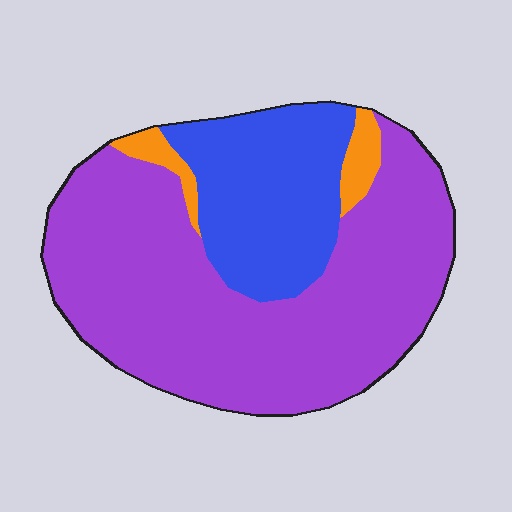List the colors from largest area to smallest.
From largest to smallest: purple, blue, orange.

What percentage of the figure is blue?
Blue covers about 25% of the figure.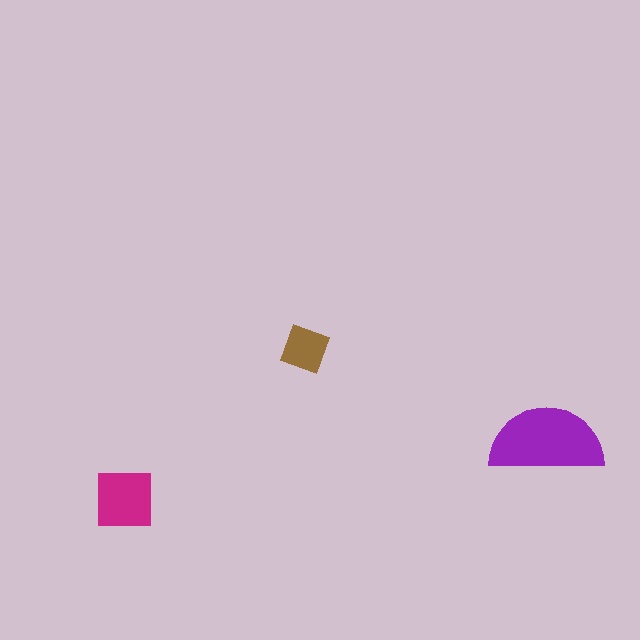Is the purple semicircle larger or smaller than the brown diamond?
Larger.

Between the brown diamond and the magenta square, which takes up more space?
The magenta square.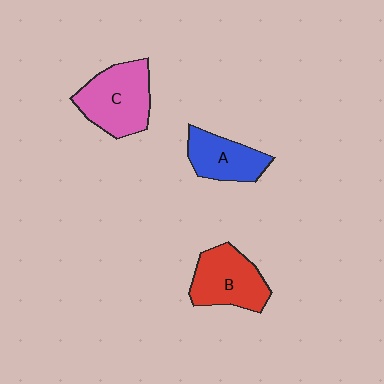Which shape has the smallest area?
Shape A (blue).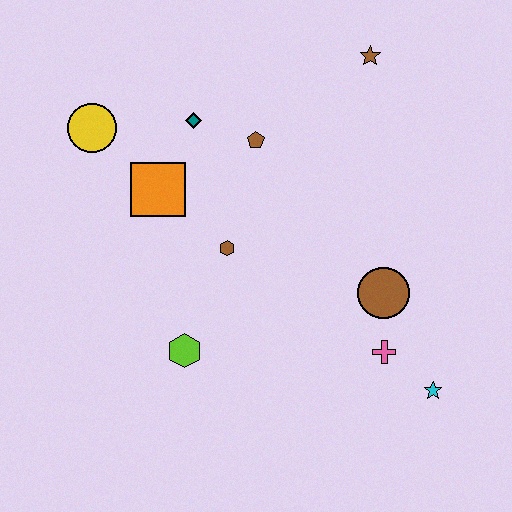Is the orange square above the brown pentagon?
No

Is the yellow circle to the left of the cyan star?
Yes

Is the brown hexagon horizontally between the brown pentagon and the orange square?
Yes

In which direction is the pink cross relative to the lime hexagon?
The pink cross is to the right of the lime hexagon.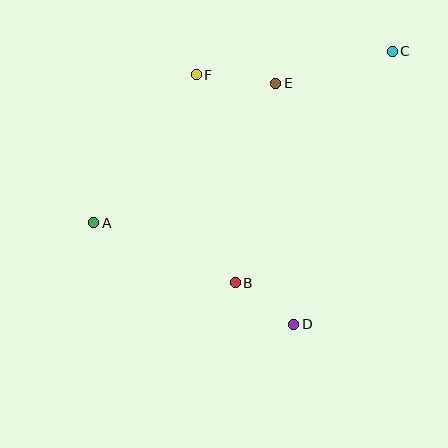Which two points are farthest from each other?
Points A and C are farthest from each other.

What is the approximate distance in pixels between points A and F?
The distance between A and F is approximately 180 pixels.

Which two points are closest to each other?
Points B and D are closest to each other.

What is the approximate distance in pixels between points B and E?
The distance between B and E is approximately 203 pixels.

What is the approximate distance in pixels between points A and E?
The distance between A and E is approximately 229 pixels.